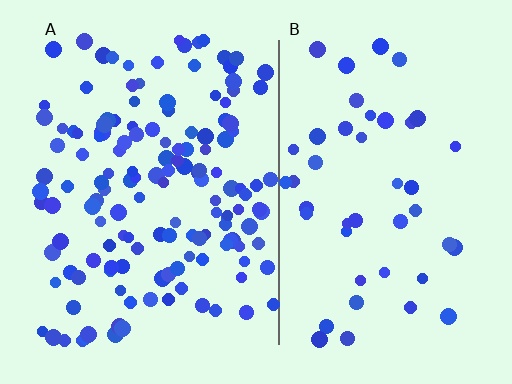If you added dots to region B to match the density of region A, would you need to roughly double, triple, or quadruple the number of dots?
Approximately triple.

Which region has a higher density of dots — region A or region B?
A (the left).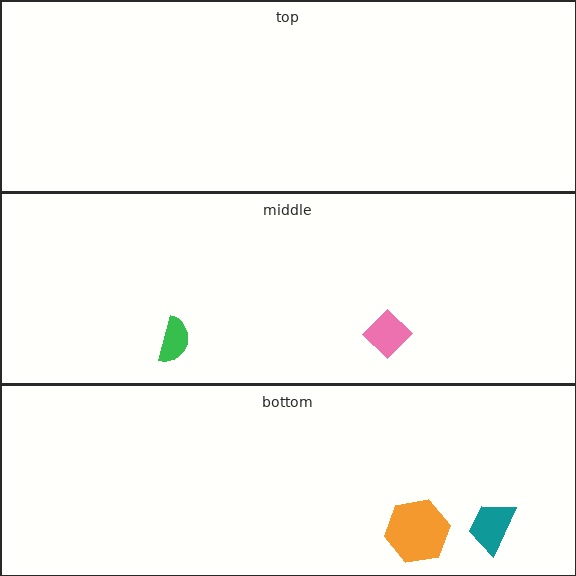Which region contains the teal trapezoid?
The bottom region.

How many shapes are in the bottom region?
2.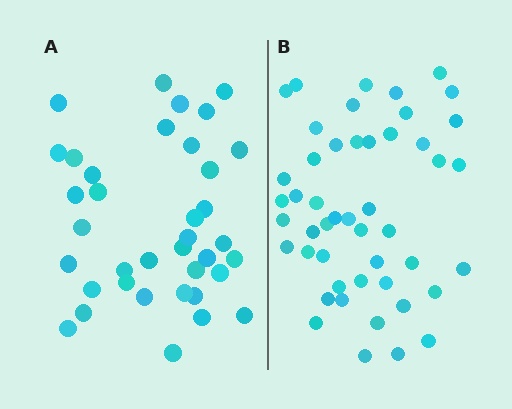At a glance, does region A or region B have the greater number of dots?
Region B (the right region) has more dots.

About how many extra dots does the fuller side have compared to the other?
Region B has roughly 12 or so more dots than region A.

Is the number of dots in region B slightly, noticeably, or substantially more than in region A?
Region B has noticeably more, but not dramatically so. The ratio is roughly 1.3 to 1.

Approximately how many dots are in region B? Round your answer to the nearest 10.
About 50 dots. (The exact count is 48, which rounds to 50.)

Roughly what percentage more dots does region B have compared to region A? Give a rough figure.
About 30% more.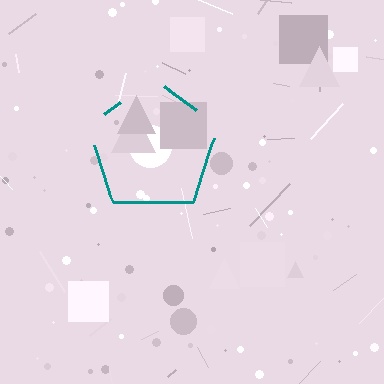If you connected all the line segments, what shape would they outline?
They would outline a pentagon.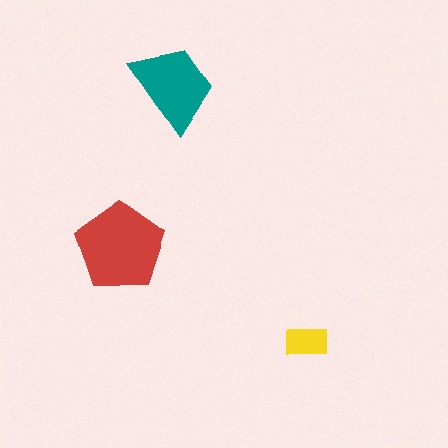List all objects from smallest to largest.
The yellow rectangle, the teal trapezoid, the red pentagon.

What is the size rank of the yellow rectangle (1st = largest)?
3rd.